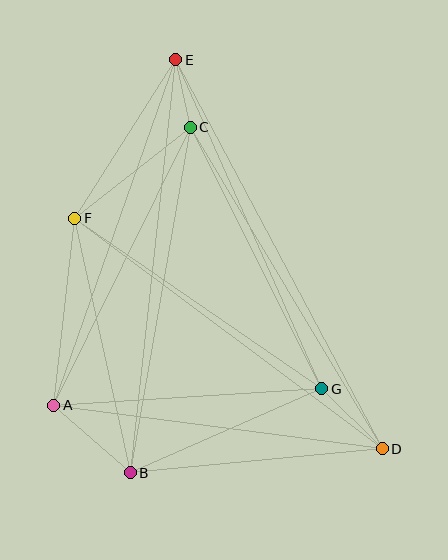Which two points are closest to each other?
Points C and E are closest to each other.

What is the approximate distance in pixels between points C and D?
The distance between C and D is approximately 375 pixels.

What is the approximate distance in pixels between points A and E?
The distance between A and E is approximately 367 pixels.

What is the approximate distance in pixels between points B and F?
The distance between B and F is approximately 261 pixels.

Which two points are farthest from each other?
Points D and E are farthest from each other.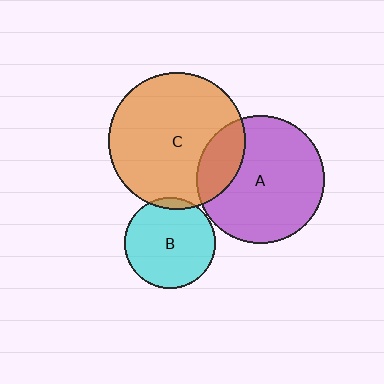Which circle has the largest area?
Circle C (orange).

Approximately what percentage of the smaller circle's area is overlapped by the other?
Approximately 5%.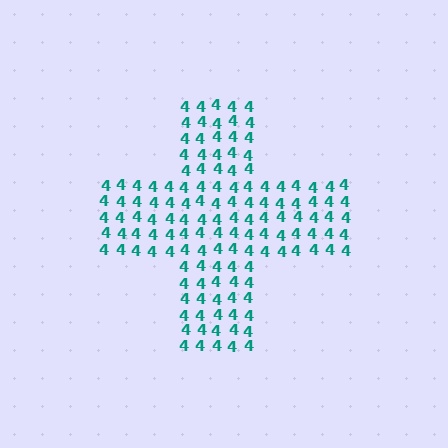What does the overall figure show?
The overall figure shows a cross.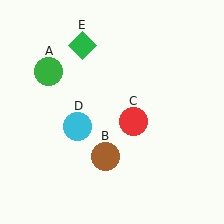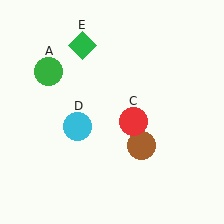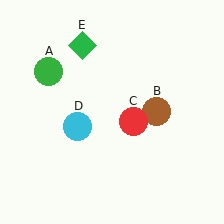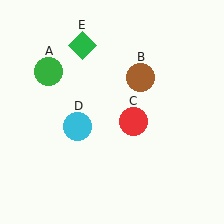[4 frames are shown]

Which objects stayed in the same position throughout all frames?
Green circle (object A) and red circle (object C) and cyan circle (object D) and green diamond (object E) remained stationary.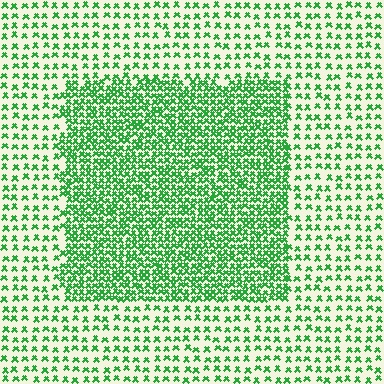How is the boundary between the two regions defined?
The boundary is defined by a change in element density (approximately 2.4x ratio). All elements are the same color, size, and shape.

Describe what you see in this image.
The image contains small green elements arranged at two different densities. A rectangle-shaped region is visible where the elements are more densely packed than the surrounding area.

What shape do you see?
I see a rectangle.